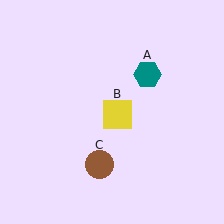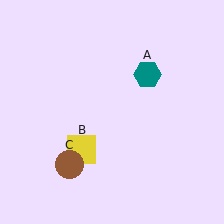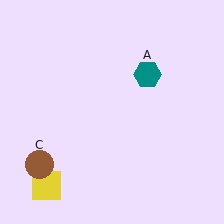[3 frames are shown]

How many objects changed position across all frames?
2 objects changed position: yellow square (object B), brown circle (object C).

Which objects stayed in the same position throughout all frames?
Teal hexagon (object A) remained stationary.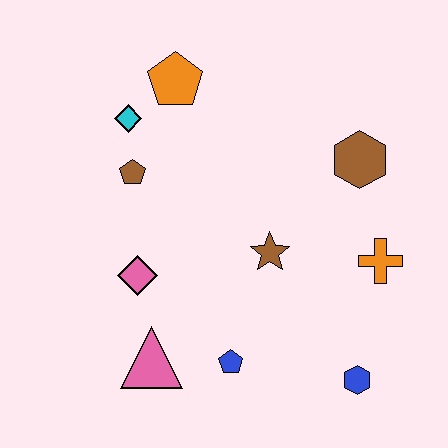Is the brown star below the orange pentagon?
Yes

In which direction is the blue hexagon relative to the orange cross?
The blue hexagon is below the orange cross.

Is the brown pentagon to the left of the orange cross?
Yes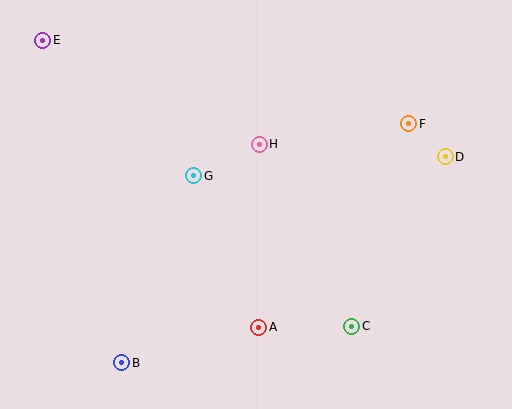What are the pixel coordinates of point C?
Point C is at (352, 326).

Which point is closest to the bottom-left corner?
Point B is closest to the bottom-left corner.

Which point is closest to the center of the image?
Point H at (259, 144) is closest to the center.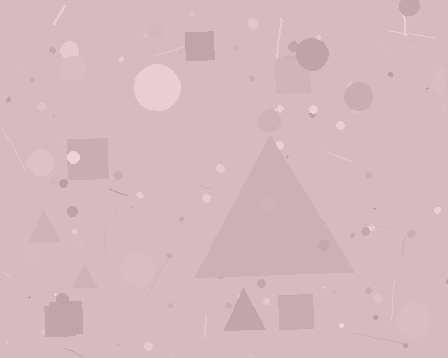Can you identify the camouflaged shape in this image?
The camouflaged shape is a triangle.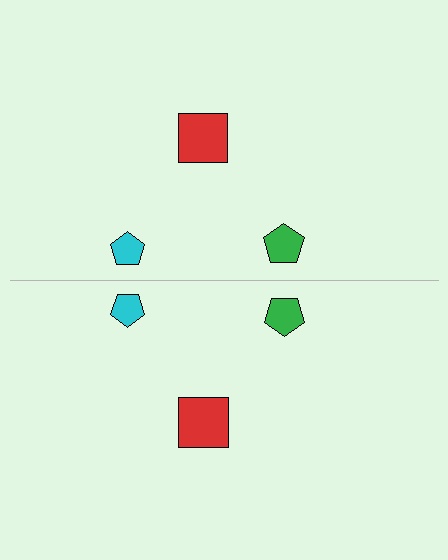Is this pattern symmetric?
Yes, this pattern has bilateral (reflection) symmetry.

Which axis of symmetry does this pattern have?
The pattern has a horizontal axis of symmetry running through the center of the image.